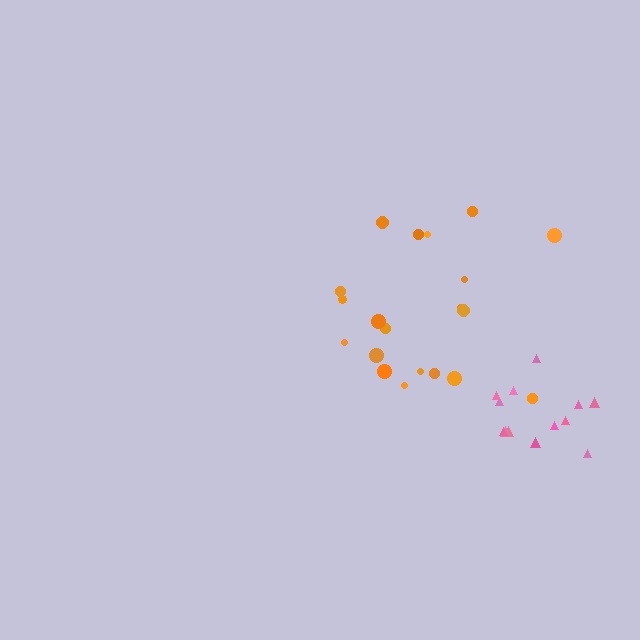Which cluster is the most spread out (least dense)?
Orange.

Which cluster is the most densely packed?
Pink.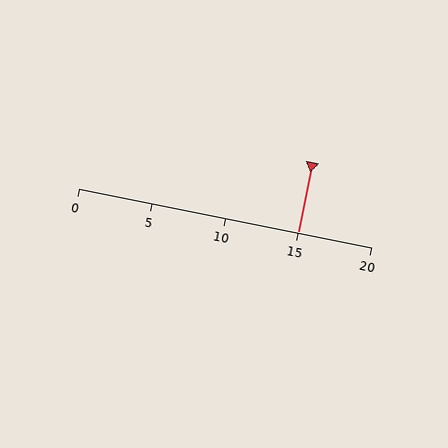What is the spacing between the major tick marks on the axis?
The major ticks are spaced 5 apart.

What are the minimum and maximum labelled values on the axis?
The axis runs from 0 to 20.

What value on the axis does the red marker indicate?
The marker indicates approximately 15.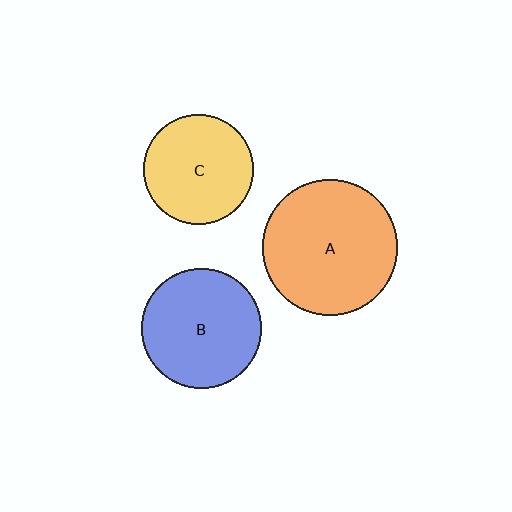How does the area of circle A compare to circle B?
Approximately 1.3 times.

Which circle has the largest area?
Circle A (orange).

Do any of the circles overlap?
No, none of the circles overlap.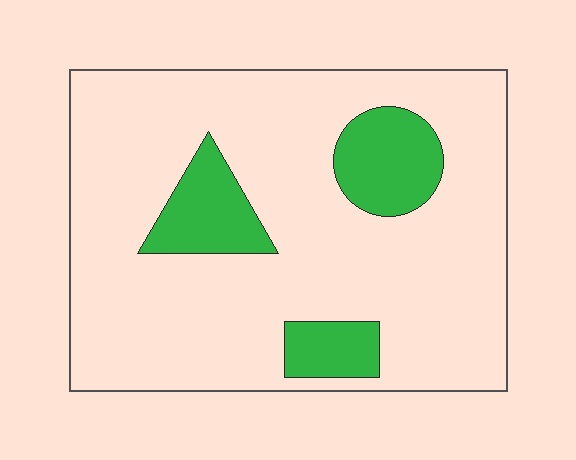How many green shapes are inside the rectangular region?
3.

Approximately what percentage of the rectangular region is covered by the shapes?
Approximately 15%.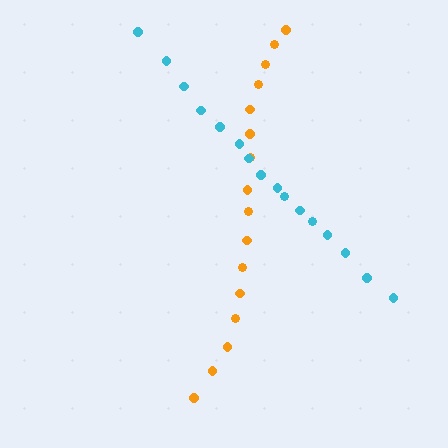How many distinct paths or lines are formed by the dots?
There are 2 distinct paths.